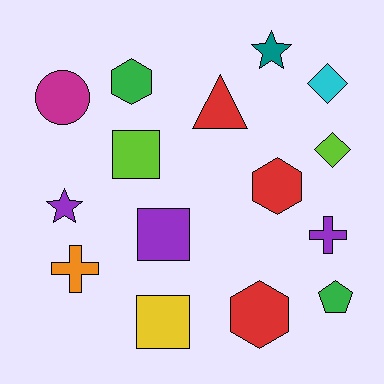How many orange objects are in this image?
There is 1 orange object.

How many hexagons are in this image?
There are 3 hexagons.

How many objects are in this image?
There are 15 objects.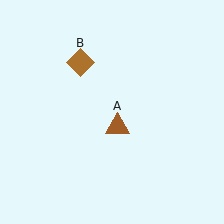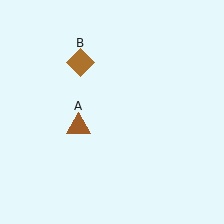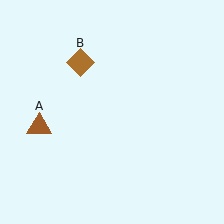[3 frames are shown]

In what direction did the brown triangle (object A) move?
The brown triangle (object A) moved left.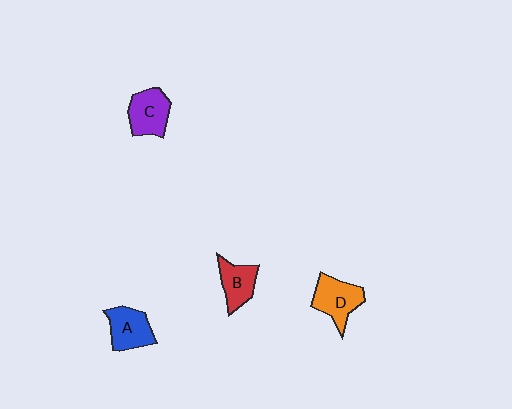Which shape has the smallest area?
Shape B (red).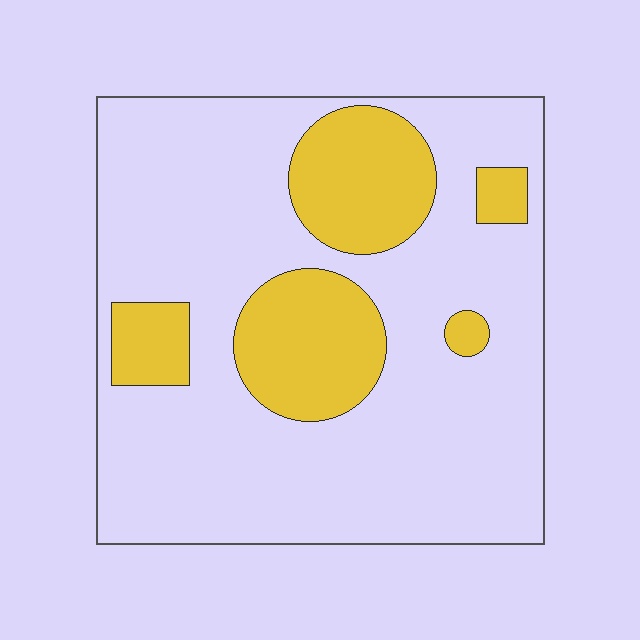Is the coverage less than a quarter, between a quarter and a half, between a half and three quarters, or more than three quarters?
Less than a quarter.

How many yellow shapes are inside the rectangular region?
5.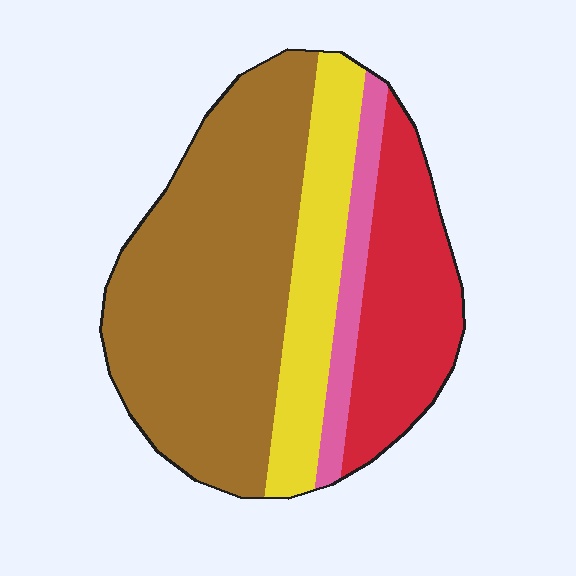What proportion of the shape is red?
Red takes up about one fifth (1/5) of the shape.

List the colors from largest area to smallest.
From largest to smallest: brown, red, yellow, pink.